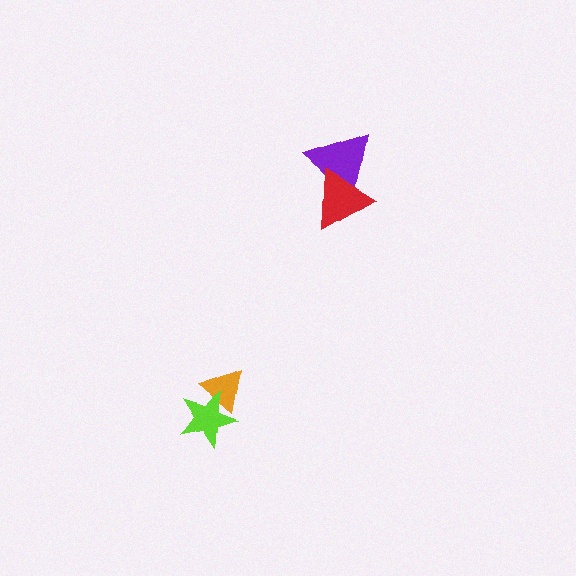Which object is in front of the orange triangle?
The lime star is in front of the orange triangle.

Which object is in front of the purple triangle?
The red triangle is in front of the purple triangle.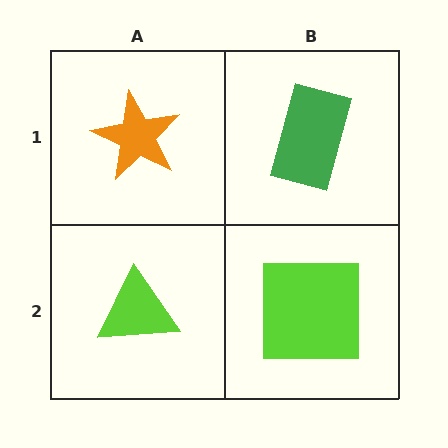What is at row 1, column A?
An orange star.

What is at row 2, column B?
A lime square.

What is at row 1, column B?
A green rectangle.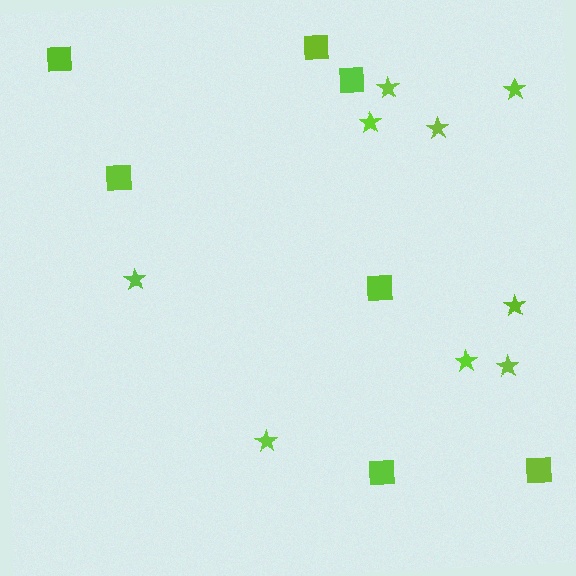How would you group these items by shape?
There are 2 groups: one group of stars (9) and one group of squares (7).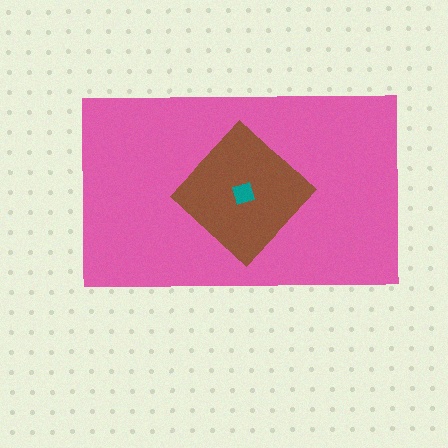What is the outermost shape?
The pink rectangle.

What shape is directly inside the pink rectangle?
The brown diamond.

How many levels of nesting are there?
3.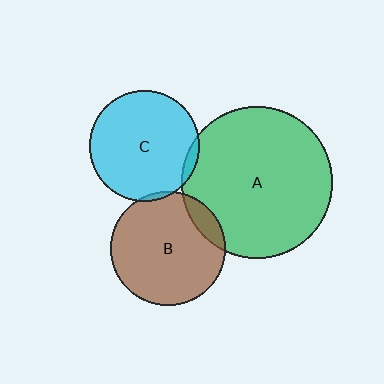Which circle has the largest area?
Circle A (green).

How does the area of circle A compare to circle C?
Approximately 1.9 times.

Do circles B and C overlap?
Yes.